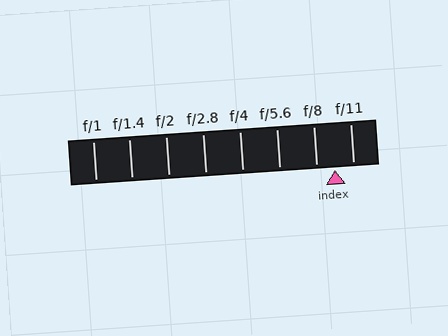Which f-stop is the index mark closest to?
The index mark is closest to f/8.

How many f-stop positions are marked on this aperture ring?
There are 8 f-stop positions marked.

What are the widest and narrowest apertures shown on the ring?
The widest aperture shown is f/1 and the narrowest is f/11.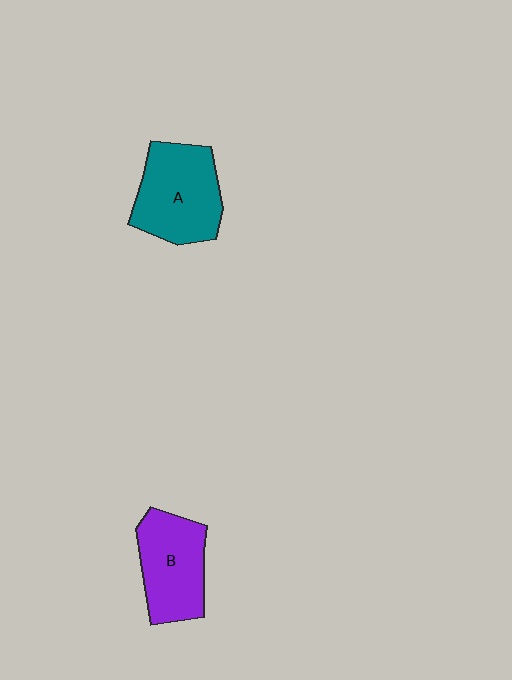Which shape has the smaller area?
Shape B (purple).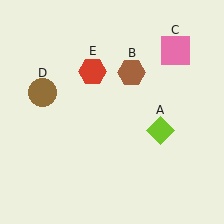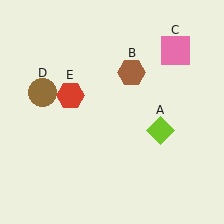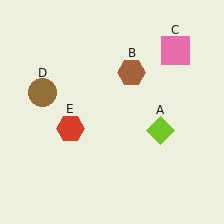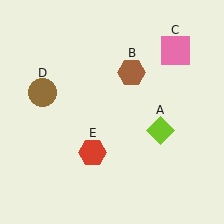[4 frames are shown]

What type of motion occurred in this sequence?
The red hexagon (object E) rotated counterclockwise around the center of the scene.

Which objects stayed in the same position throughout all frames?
Lime diamond (object A) and brown hexagon (object B) and pink square (object C) and brown circle (object D) remained stationary.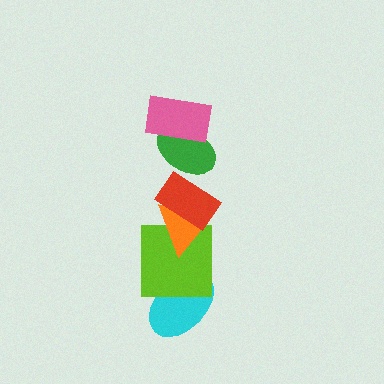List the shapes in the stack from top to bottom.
From top to bottom: the pink rectangle, the green ellipse, the red rectangle, the orange triangle, the lime square, the cyan ellipse.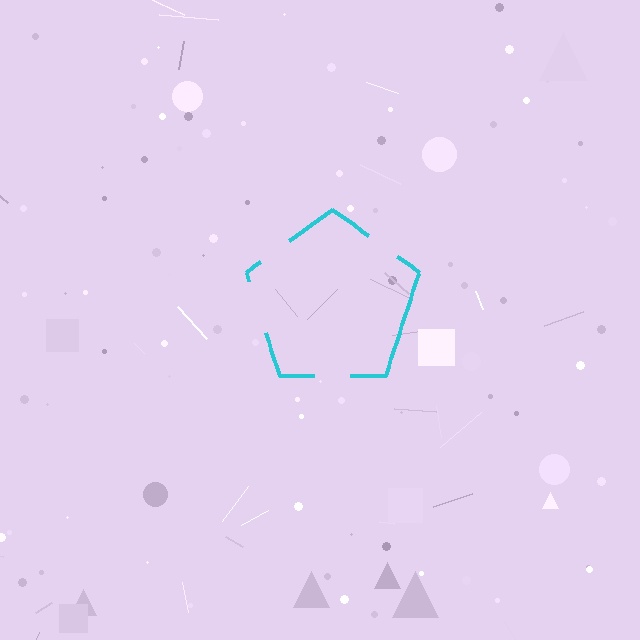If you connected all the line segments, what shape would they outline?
They would outline a pentagon.